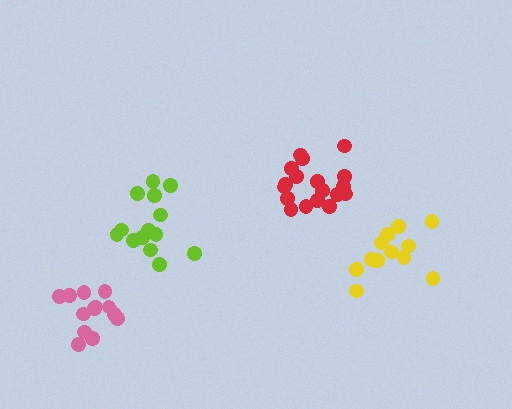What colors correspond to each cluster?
The clusters are colored: lime, pink, red, yellow.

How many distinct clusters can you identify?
There are 4 distinct clusters.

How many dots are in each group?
Group 1: 14 dots, Group 2: 13 dots, Group 3: 18 dots, Group 4: 12 dots (57 total).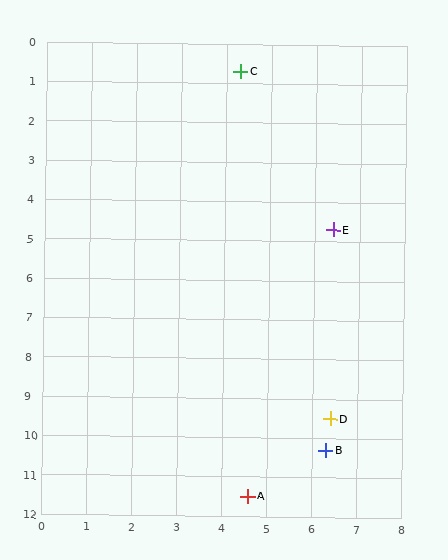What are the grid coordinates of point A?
Point A is at approximately (4.6, 11.5).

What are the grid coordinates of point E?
Point E is at approximately (6.4, 4.7).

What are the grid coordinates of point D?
Point D is at approximately (6.4, 9.5).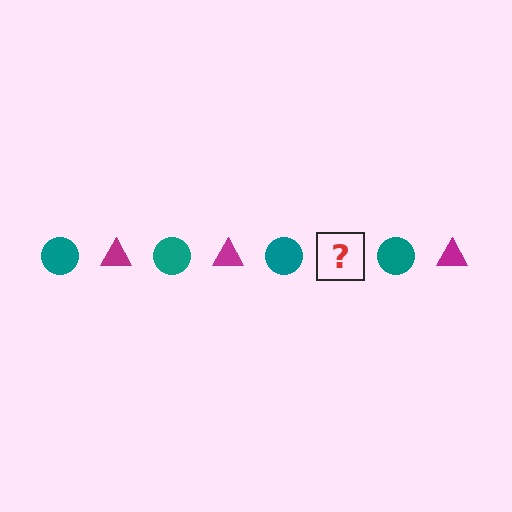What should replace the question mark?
The question mark should be replaced with a magenta triangle.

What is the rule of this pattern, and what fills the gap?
The rule is that the pattern alternates between teal circle and magenta triangle. The gap should be filled with a magenta triangle.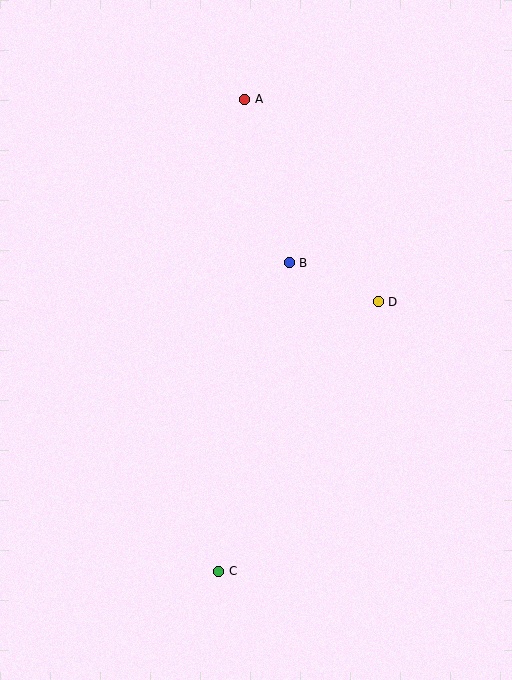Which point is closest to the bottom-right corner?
Point C is closest to the bottom-right corner.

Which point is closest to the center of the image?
Point B at (289, 263) is closest to the center.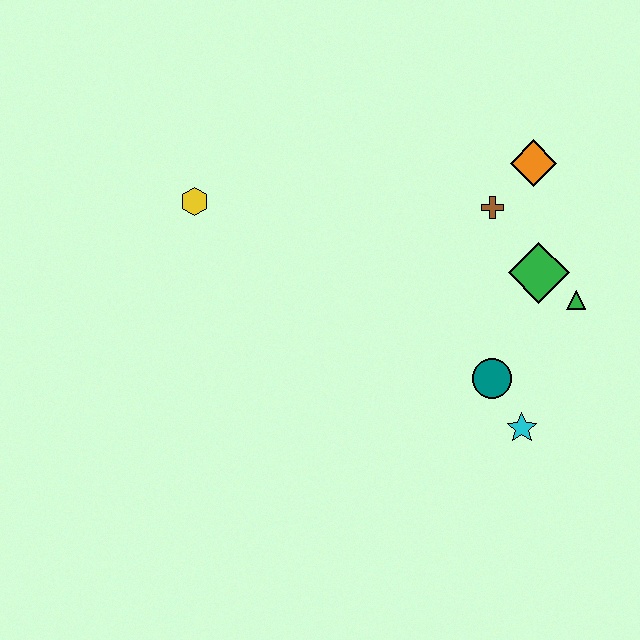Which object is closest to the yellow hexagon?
The brown cross is closest to the yellow hexagon.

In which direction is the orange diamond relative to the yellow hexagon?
The orange diamond is to the right of the yellow hexagon.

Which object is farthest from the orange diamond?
The yellow hexagon is farthest from the orange diamond.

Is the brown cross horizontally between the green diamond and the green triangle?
No